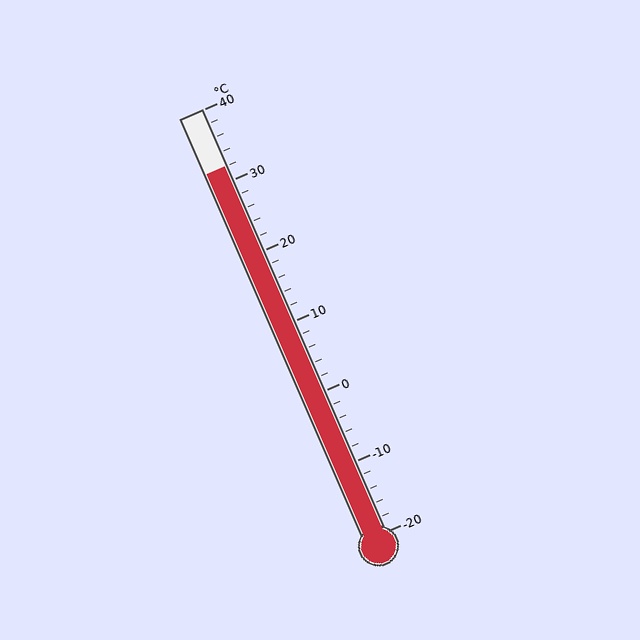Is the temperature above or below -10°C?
The temperature is above -10°C.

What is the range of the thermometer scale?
The thermometer scale ranges from -20°C to 40°C.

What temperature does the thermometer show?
The thermometer shows approximately 32°C.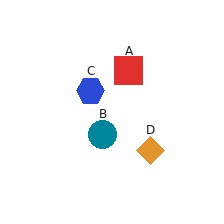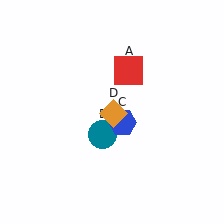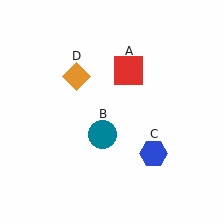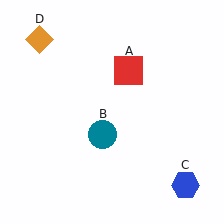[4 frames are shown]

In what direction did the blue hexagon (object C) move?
The blue hexagon (object C) moved down and to the right.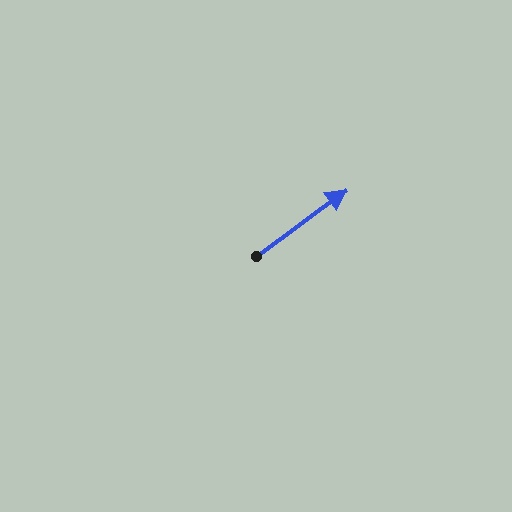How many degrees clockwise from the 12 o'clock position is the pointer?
Approximately 54 degrees.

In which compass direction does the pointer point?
Northeast.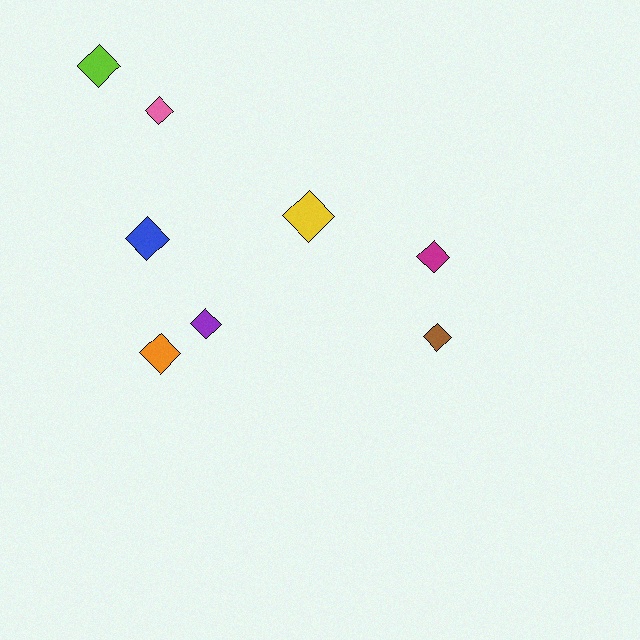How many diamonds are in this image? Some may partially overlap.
There are 8 diamonds.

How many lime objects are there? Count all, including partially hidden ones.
There is 1 lime object.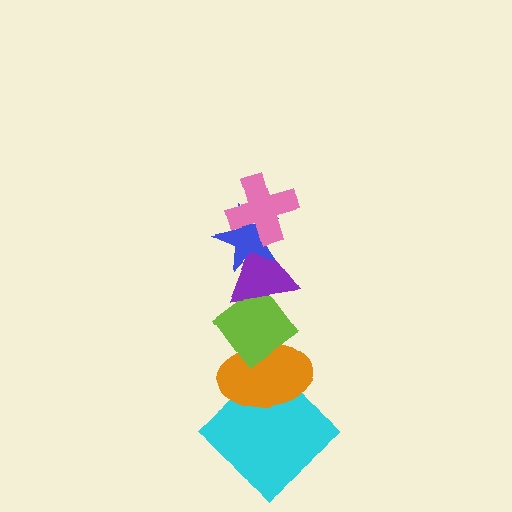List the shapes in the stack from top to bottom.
From top to bottom: the pink cross, the blue star, the purple triangle, the lime diamond, the orange ellipse, the cyan diamond.